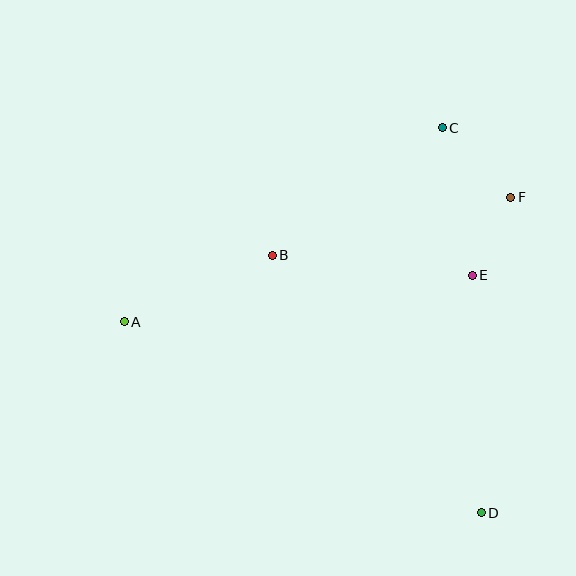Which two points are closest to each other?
Points E and F are closest to each other.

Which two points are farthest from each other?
Points A and F are farthest from each other.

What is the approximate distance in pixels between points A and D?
The distance between A and D is approximately 405 pixels.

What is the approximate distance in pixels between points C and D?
The distance between C and D is approximately 387 pixels.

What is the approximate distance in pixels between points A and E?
The distance between A and E is approximately 351 pixels.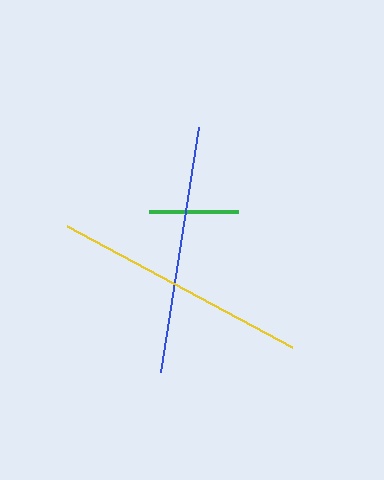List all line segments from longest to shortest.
From longest to shortest: yellow, blue, green.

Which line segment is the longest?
The yellow line is the longest at approximately 256 pixels.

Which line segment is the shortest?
The green line is the shortest at approximately 90 pixels.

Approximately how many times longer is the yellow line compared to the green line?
The yellow line is approximately 2.9 times the length of the green line.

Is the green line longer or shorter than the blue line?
The blue line is longer than the green line.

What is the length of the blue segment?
The blue segment is approximately 248 pixels long.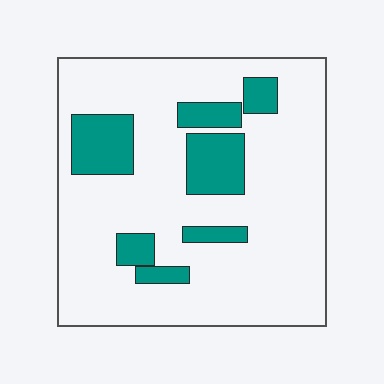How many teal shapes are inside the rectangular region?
7.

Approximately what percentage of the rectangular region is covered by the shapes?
Approximately 20%.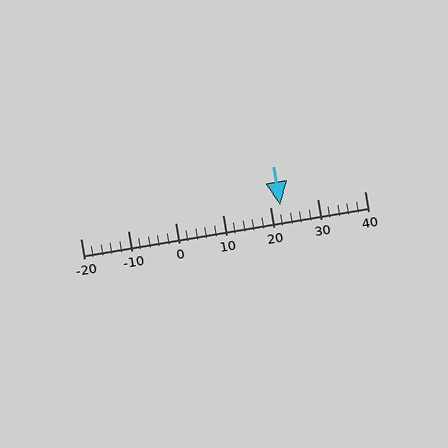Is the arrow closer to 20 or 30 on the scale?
The arrow is closer to 20.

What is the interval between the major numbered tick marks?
The major tick marks are spaced 10 units apart.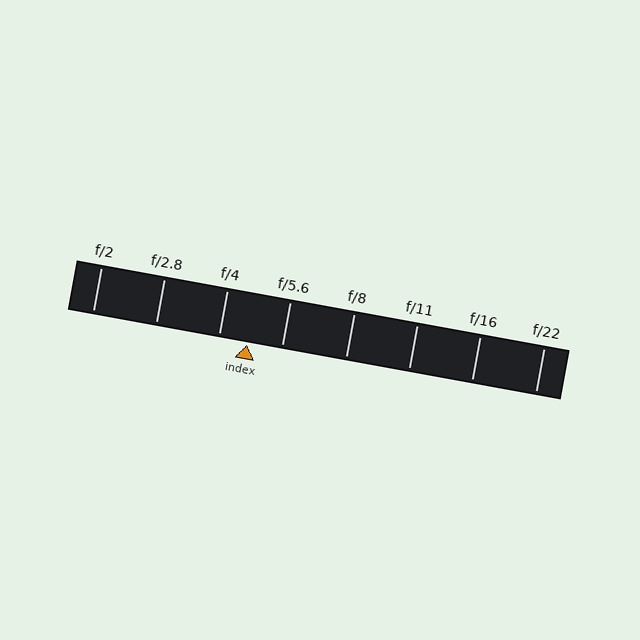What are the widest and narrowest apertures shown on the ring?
The widest aperture shown is f/2 and the narrowest is f/22.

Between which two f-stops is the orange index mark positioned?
The index mark is between f/4 and f/5.6.